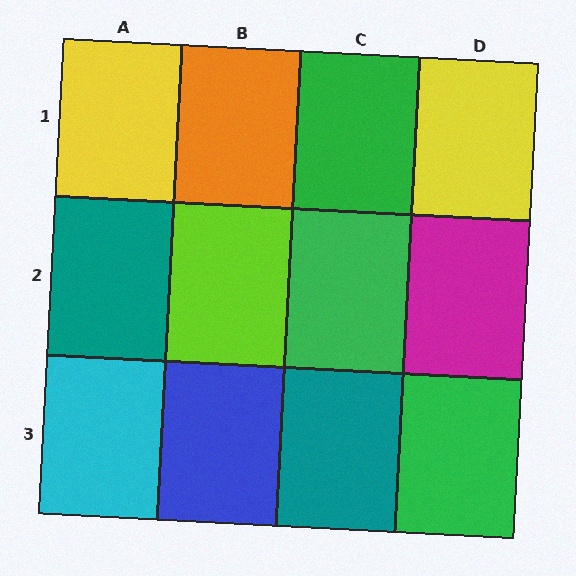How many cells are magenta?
1 cell is magenta.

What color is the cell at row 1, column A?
Yellow.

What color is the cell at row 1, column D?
Yellow.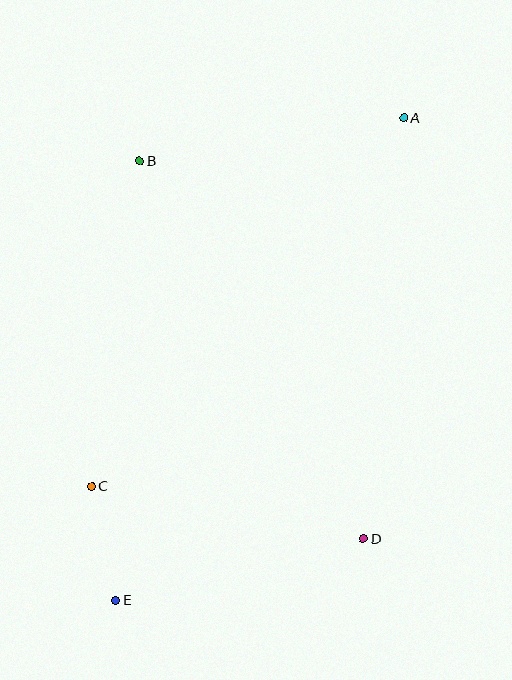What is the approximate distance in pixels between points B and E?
The distance between B and E is approximately 440 pixels.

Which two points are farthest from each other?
Points A and E are farthest from each other.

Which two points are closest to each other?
Points C and E are closest to each other.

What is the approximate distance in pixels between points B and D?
The distance between B and D is approximately 439 pixels.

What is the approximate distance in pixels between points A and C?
The distance between A and C is approximately 483 pixels.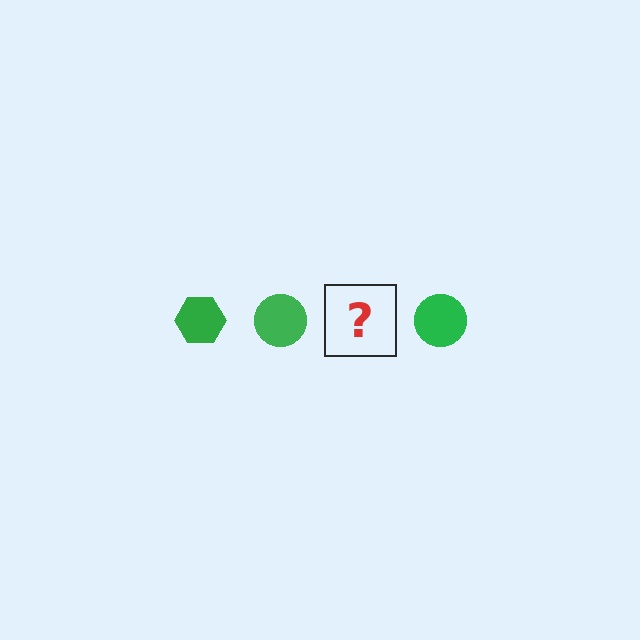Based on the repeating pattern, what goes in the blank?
The blank should be a green hexagon.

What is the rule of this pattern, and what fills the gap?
The rule is that the pattern cycles through hexagon, circle shapes in green. The gap should be filled with a green hexagon.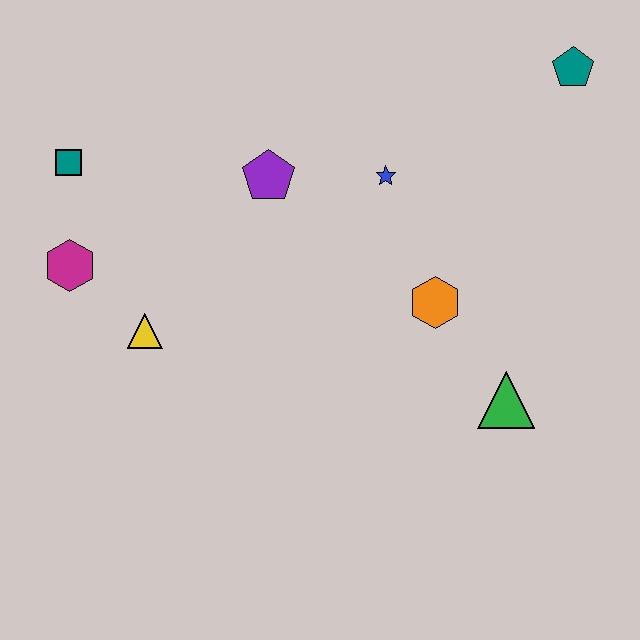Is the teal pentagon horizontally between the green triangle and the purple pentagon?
No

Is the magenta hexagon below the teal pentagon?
Yes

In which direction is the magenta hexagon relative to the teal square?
The magenta hexagon is below the teal square.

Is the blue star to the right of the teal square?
Yes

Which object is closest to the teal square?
The magenta hexagon is closest to the teal square.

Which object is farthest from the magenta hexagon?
The teal pentagon is farthest from the magenta hexagon.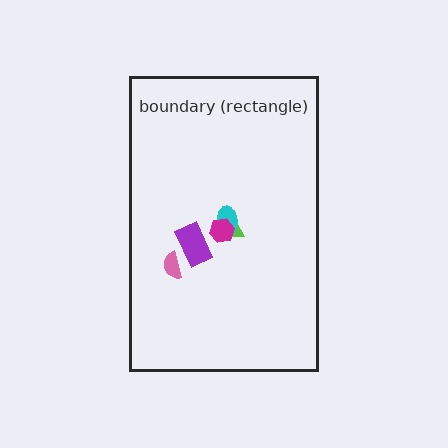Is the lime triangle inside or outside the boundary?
Inside.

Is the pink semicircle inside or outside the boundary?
Inside.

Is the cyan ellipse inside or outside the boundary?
Inside.